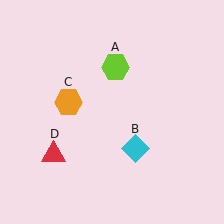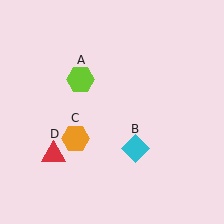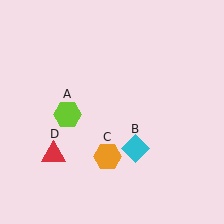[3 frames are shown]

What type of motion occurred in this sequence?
The lime hexagon (object A), orange hexagon (object C) rotated counterclockwise around the center of the scene.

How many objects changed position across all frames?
2 objects changed position: lime hexagon (object A), orange hexagon (object C).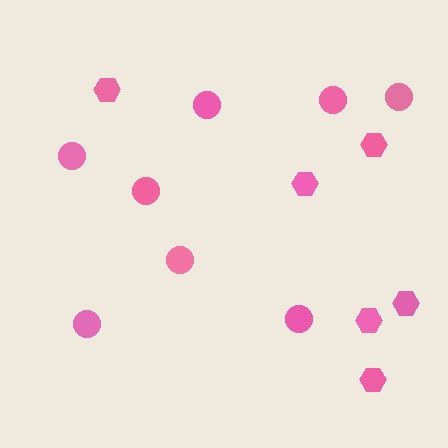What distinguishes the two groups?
There are 2 groups: one group of circles (8) and one group of hexagons (6).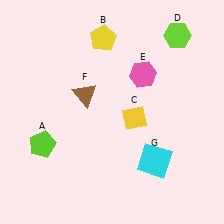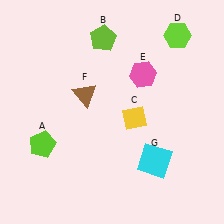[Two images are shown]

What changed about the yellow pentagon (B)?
In Image 1, B is yellow. In Image 2, it changed to lime.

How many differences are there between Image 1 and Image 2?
There is 1 difference between the two images.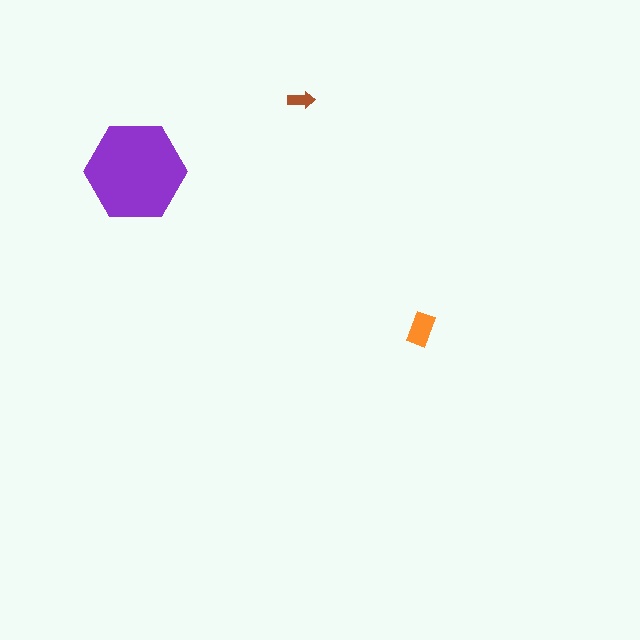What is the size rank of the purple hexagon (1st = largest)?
1st.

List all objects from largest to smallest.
The purple hexagon, the orange rectangle, the brown arrow.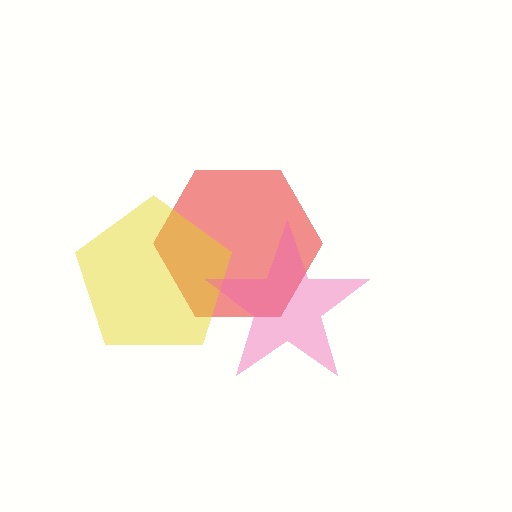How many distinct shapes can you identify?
There are 3 distinct shapes: a red hexagon, a yellow pentagon, a pink star.